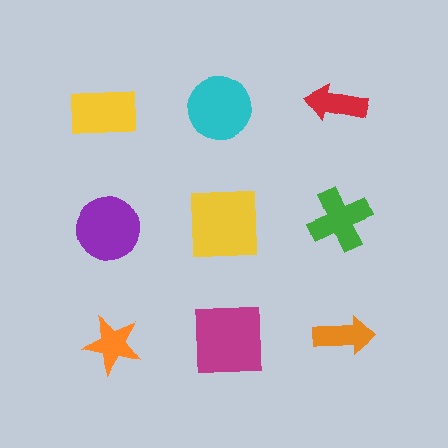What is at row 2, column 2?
A yellow square.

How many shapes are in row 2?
3 shapes.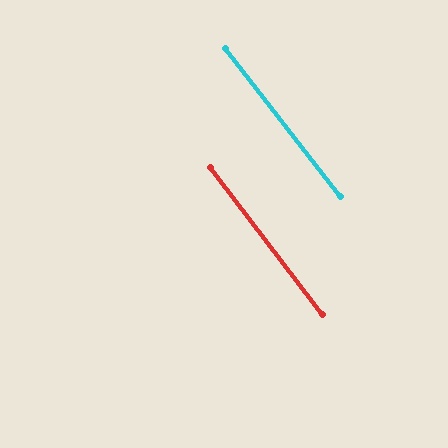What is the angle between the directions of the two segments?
Approximately 1 degree.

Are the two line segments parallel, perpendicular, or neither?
Parallel — their directions differ by only 0.6°.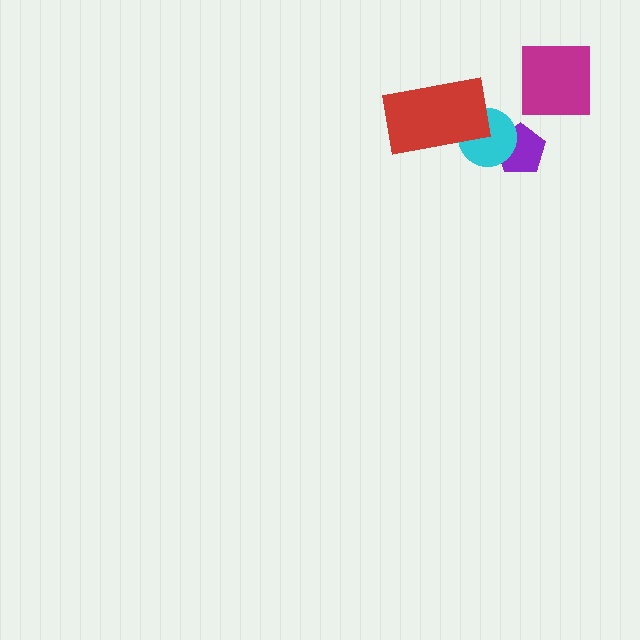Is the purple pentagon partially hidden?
Yes, it is partially covered by another shape.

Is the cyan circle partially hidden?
Yes, it is partially covered by another shape.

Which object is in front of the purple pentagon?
The cyan circle is in front of the purple pentagon.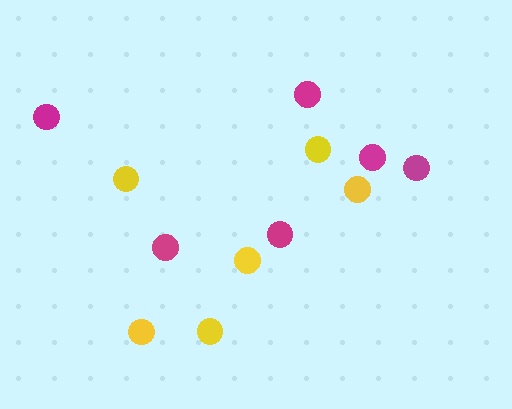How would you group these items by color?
There are 2 groups: one group of yellow circles (6) and one group of magenta circles (6).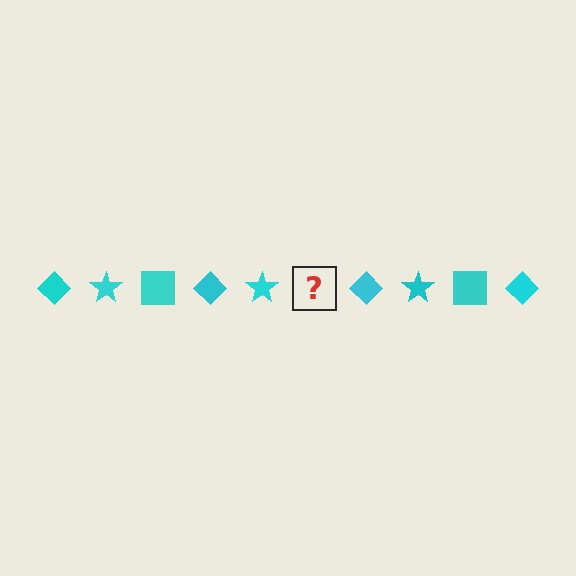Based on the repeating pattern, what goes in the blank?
The blank should be a cyan square.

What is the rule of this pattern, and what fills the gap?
The rule is that the pattern cycles through diamond, star, square shapes in cyan. The gap should be filled with a cyan square.